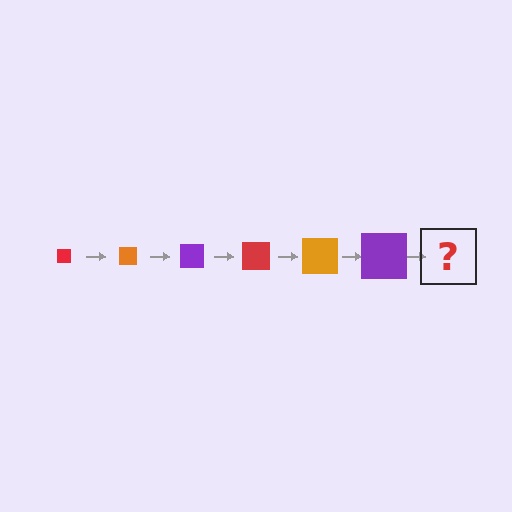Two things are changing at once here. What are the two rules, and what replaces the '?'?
The two rules are that the square grows larger each step and the color cycles through red, orange, and purple. The '?' should be a red square, larger than the previous one.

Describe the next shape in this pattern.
It should be a red square, larger than the previous one.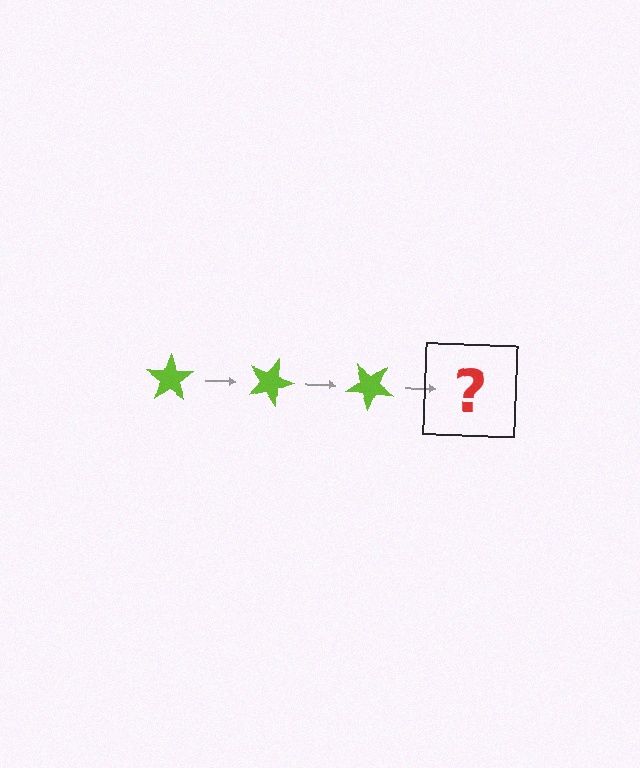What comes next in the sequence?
The next element should be a lime star rotated 60 degrees.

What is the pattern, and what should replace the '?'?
The pattern is that the star rotates 20 degrees each step. The '?' should be a lime star rotated 60 degrees.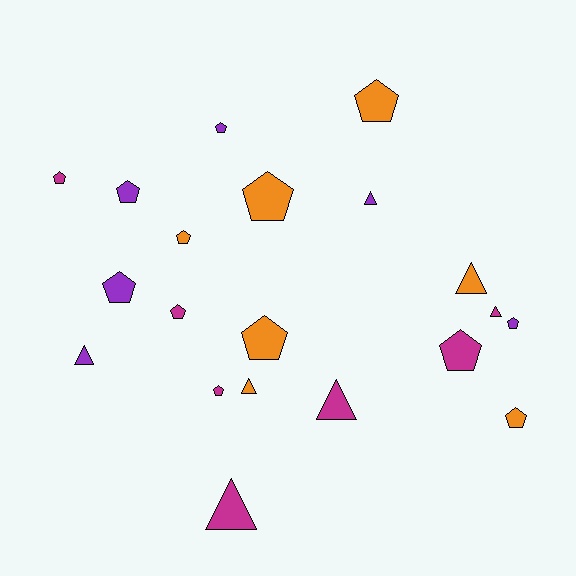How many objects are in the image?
There are 20 objects.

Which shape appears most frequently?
Pentagon, with 13 objects.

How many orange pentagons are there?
There are 5 orange pentagons.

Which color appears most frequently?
Orange, with 7 objects.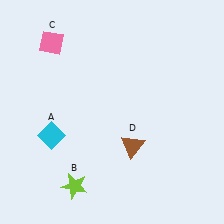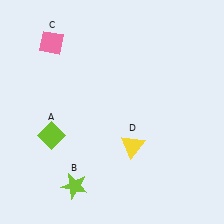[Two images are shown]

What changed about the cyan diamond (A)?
In Image 1, A is cyan. In Image 2, it changed to lime.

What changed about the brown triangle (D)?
In Image 1, D is brown. In Image 2, it changed to yellow.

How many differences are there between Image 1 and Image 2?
There are 2 differences between the two images.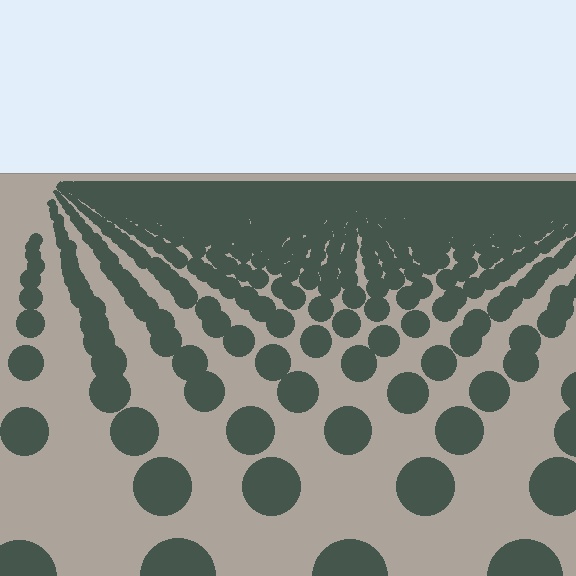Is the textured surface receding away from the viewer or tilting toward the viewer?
The surface is receding away from the viewer. Texture elements get smaller and denser toward the top.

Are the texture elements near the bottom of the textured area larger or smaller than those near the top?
Larger. Near the bottom, elements are closer to the viewer and appear at a bigger on-screen size.